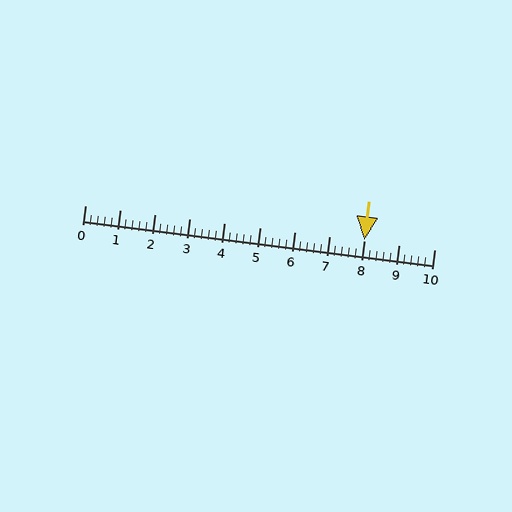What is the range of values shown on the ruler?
The ruler shows values from 0 to 10.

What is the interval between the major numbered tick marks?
The major tick marks are spaced 1 units apart.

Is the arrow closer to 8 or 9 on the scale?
The arrow is closer to 8.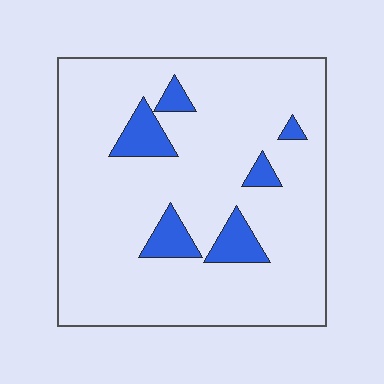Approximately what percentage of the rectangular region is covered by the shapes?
Approximately 10%.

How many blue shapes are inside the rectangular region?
6.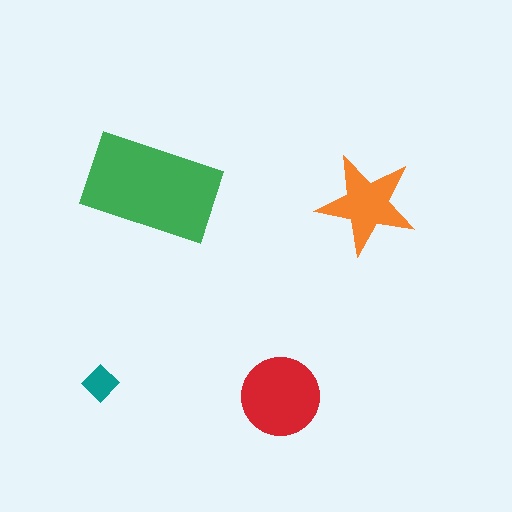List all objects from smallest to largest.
The teal diamond, the orange star, the red circle, the green rectangle.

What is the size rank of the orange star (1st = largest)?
3rd.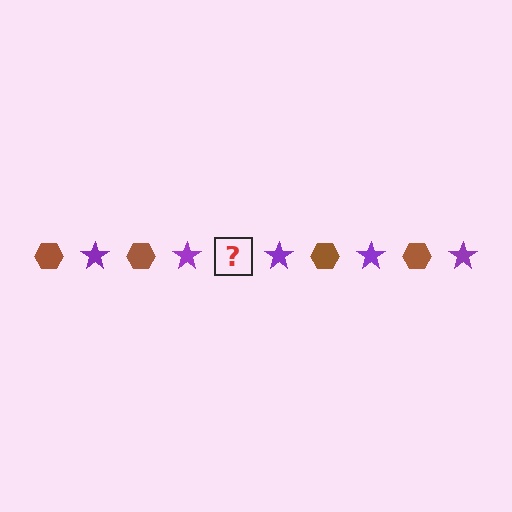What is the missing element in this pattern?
The missing element is a brown hexagon.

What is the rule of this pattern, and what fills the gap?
The rule is that the pattern alternates between brown hexagon and purple star. The gap should be filled with a brown hexagon.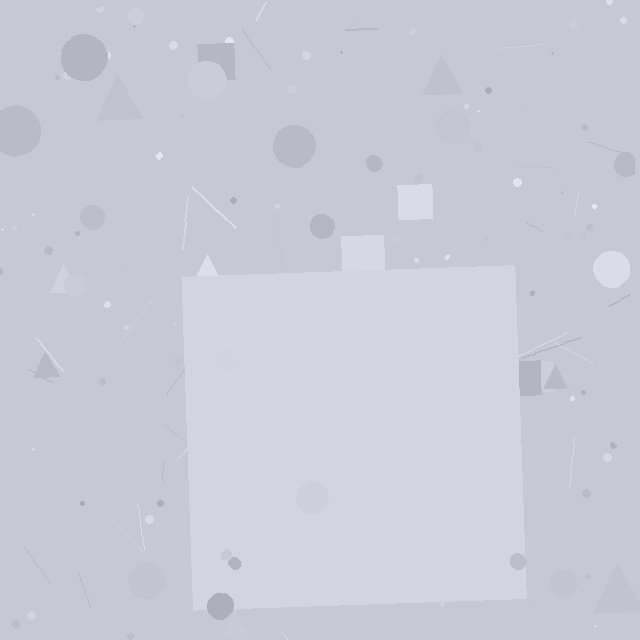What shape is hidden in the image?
A square is hidden in the image.